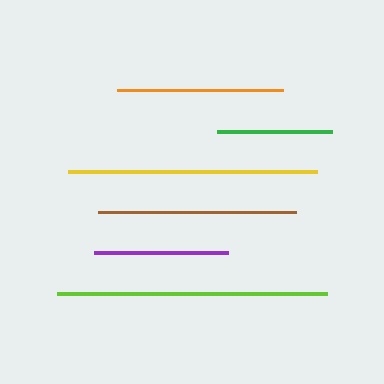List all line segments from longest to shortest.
From longest to shortest: lime, yellow, brown, orange, purple, green.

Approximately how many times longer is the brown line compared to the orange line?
The brown line is approximately 1.2 times the length of the orange line.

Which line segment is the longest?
The lime line is the longest at approximately 270 pixels.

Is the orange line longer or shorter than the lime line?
The lime line is longer than the orange line.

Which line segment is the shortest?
The green line is the shortest at approximately 115 pixels.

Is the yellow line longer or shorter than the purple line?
The yellow line is longer than the purple line.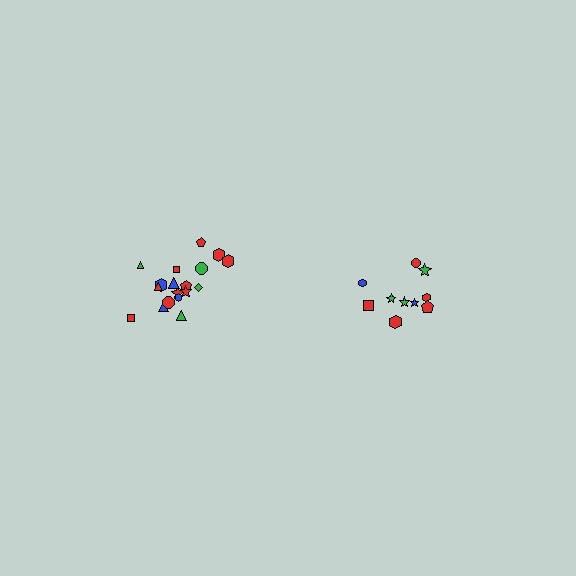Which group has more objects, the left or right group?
The left group.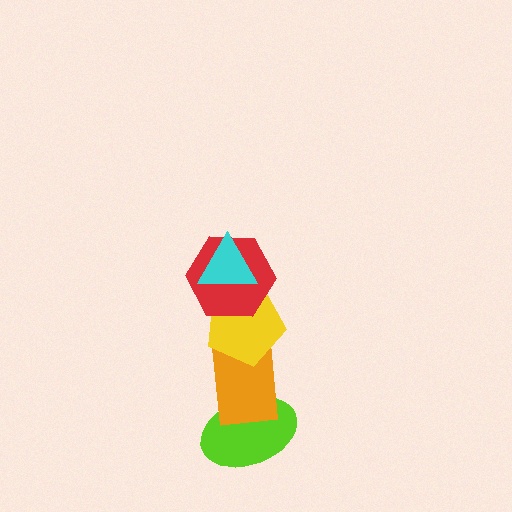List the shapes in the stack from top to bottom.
From top to bottom: the cyan triangle, the red hexagon, the yellow pentagon, the orange rectangle, the lime ellipse.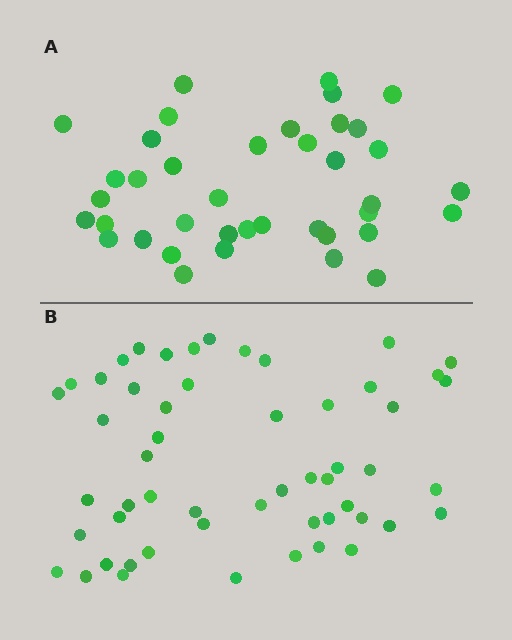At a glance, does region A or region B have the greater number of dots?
Region B (the bottom region) has more dots.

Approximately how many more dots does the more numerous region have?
Region B has approximately 15 more dots than region A.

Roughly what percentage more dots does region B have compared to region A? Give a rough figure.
About 40% more.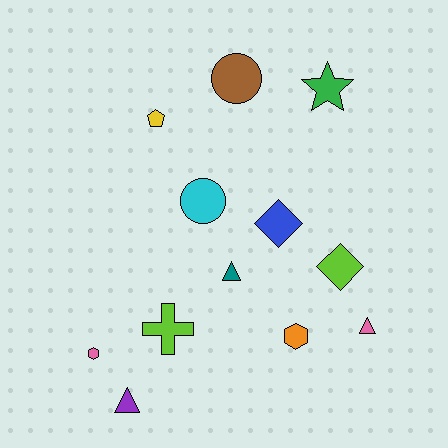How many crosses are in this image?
There is 1 cross.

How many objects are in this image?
There are 12 objects.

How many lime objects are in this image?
There are 2 lime objects.